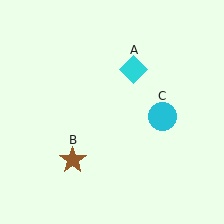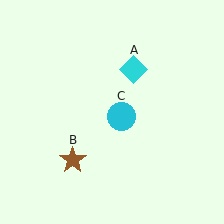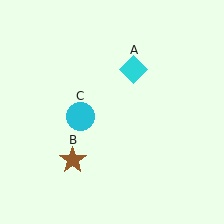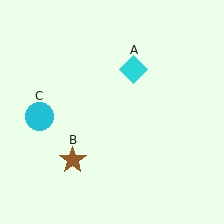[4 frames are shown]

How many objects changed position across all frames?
1 object changed position: cyan circle (object C).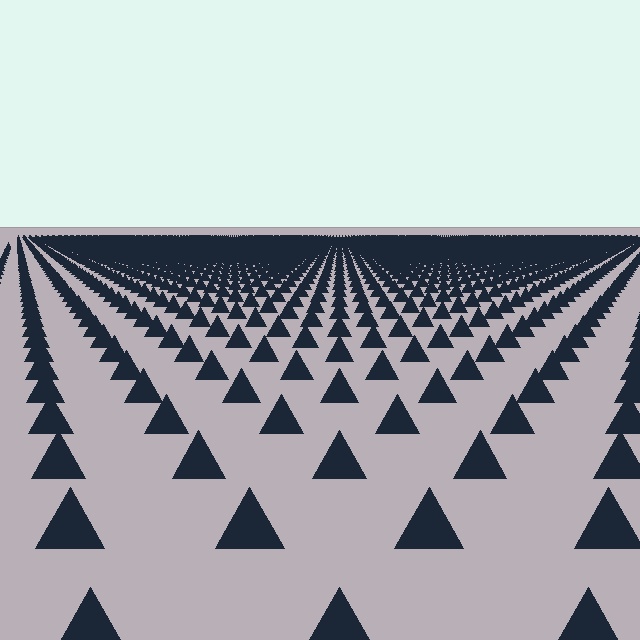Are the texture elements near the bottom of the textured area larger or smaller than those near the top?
Larger. Near the bottom, elements are closer to the viewer and appear at a bigger on-screen size.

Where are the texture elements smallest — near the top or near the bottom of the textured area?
Near the top.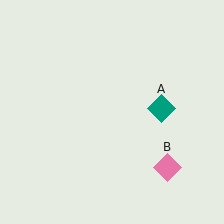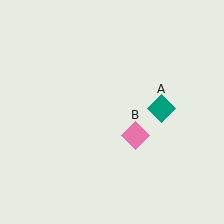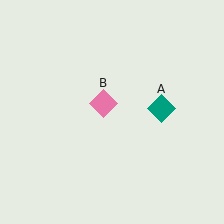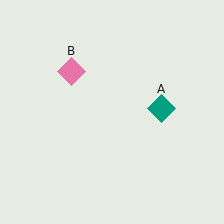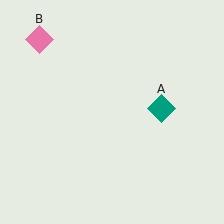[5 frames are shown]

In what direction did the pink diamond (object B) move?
The pink diamond (object B) moved up and to the left.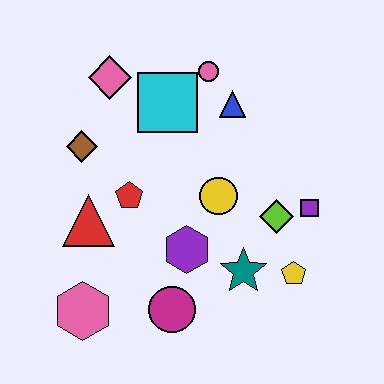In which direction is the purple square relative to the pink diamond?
The purple square is to the right of the pink diamond.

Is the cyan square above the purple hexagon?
Yes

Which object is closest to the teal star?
The yellow pentagon is closest to the teal star.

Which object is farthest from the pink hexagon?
The pink circle is farthest from the pink hexagon.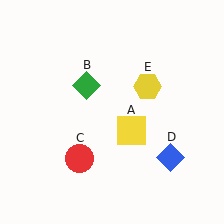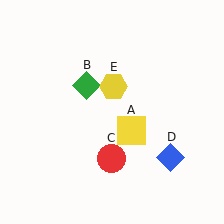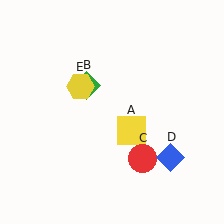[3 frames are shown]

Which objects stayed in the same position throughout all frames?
Yellow square (object A) and green diamond (object B) and blue diamond (object D) remained stationary.